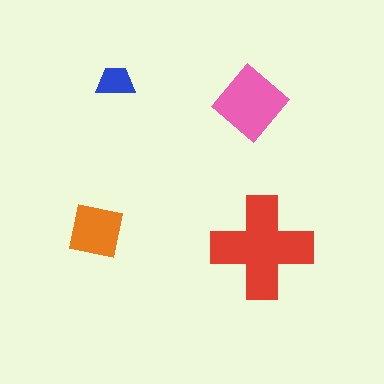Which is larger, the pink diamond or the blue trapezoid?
The pink diamond.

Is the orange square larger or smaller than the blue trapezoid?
Larger.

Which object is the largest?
The red cross.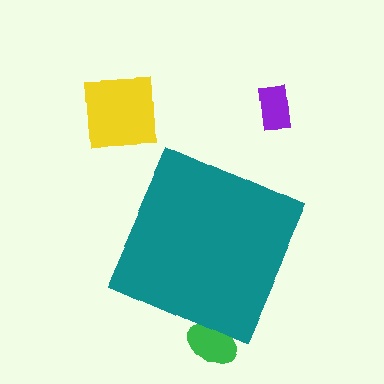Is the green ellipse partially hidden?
Yes, the green ellipse is partially hidden behind the teal diamond.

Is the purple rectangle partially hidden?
No, the purple rectangle is fully visible.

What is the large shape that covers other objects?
A teal diamond.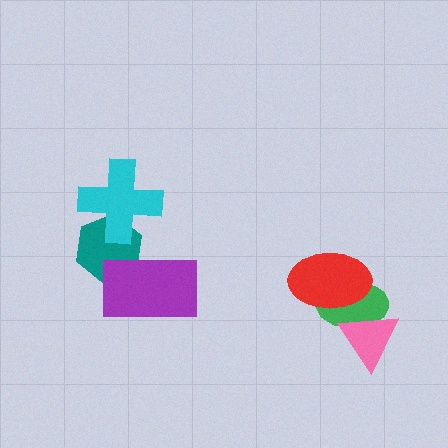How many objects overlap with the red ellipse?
1 object overlaps with the red ellipse.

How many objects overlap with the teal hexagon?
2 objects overlap with the teal hexagon.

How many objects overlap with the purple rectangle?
1 object overlaps with the purple rectangle.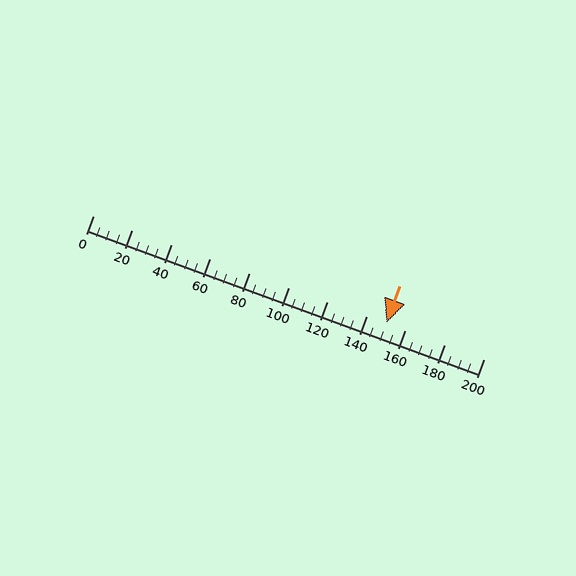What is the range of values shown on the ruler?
The ruler shows values from 0 to 200.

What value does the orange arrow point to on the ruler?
The orange arrow points to approximately 150.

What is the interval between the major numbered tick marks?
The major tick marks are spaced 20 units apart.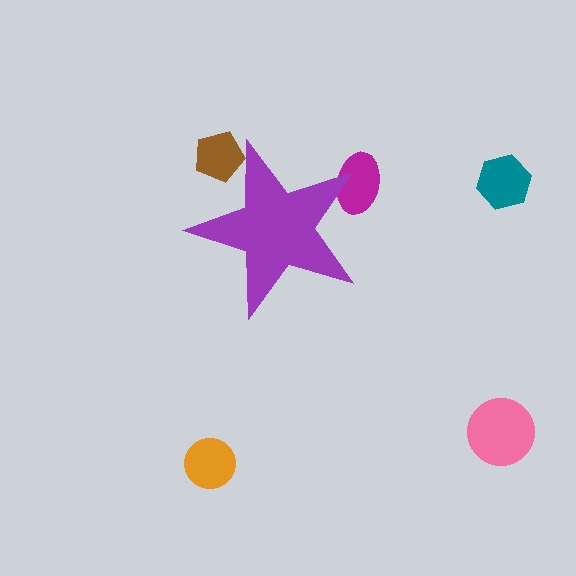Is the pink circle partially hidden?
No, the pink circle is fully visible.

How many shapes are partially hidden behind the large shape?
2 shapes are partially hidden.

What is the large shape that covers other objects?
A purple star.